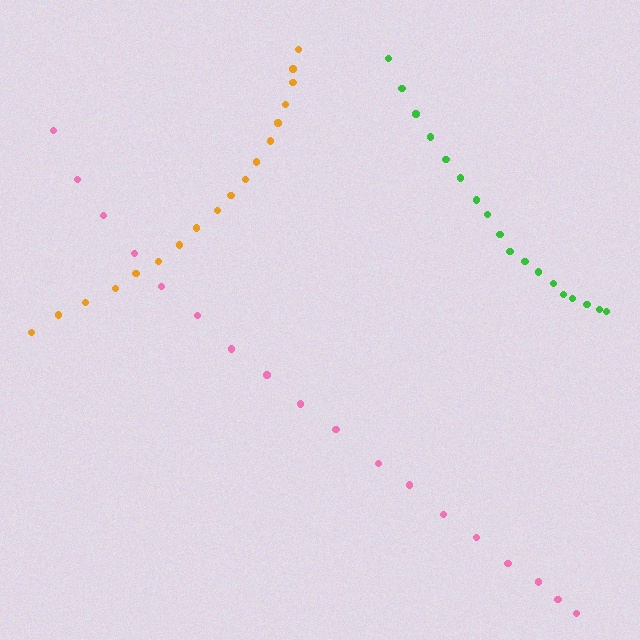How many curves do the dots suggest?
There are 3 distinct paths.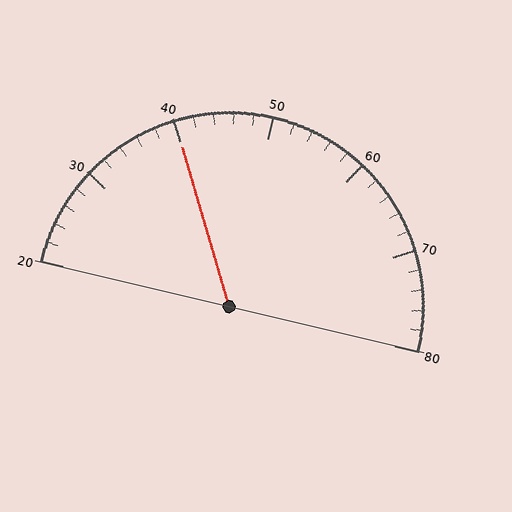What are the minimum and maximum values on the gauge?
The gauge ranges from 20 to 80.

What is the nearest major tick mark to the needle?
The nearest major tick mark is 40.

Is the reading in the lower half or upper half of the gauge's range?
The reading is in the lower half of the range (20 to 80).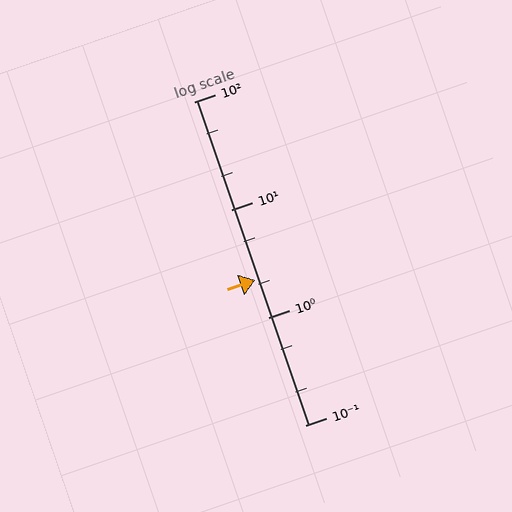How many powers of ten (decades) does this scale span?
The scale spans 3 decades, from 0.1 to 100.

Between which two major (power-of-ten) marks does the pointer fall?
The pointer is between 1 and 10.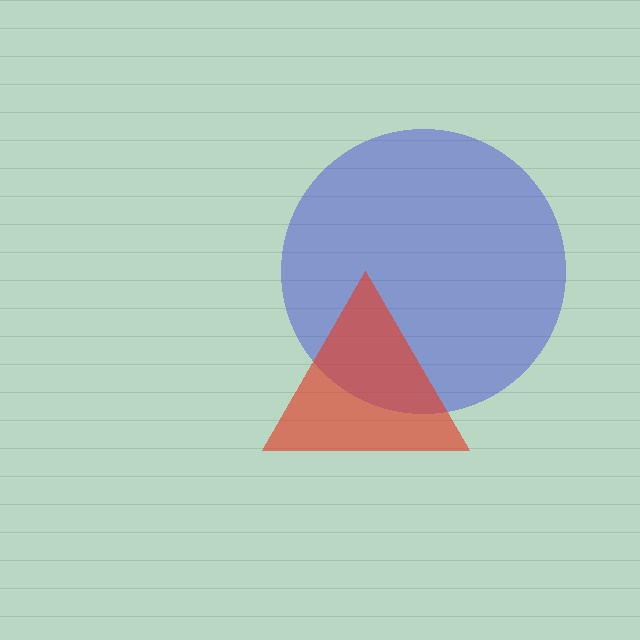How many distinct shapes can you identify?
There are 2 distinct shapes: a blue circle, a red triangle.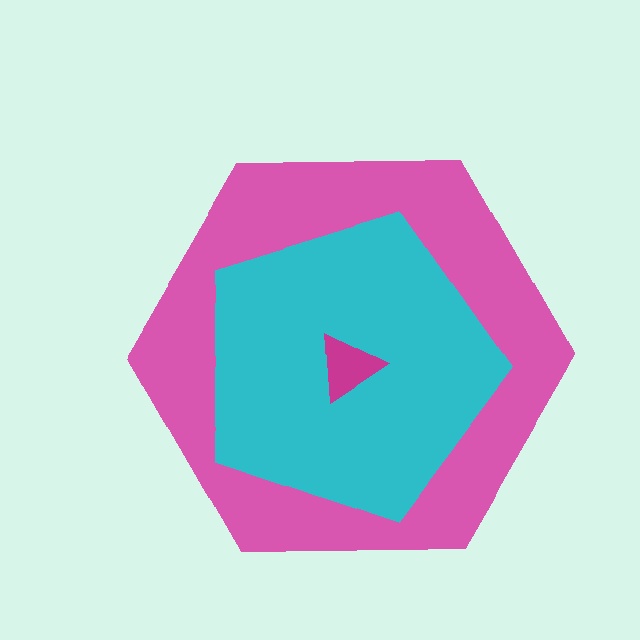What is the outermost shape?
The pink hexagon.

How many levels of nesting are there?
3.